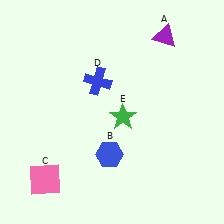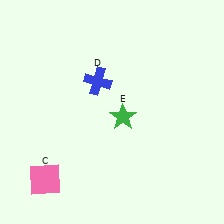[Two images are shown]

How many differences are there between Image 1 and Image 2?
There are 2 differences between the two images.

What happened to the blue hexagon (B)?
The blue hexagon (B) was removed in Image 2. It was in the bottom-left area of Image 1.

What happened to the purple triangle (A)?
The purple triangle (A) was removed in Image 2. It was in the top-right area of Image 1.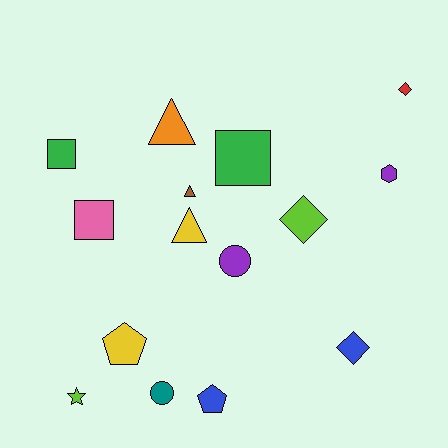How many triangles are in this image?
There are 3 triangles.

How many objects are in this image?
There are 15 objects.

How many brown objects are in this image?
There is 1 brown object.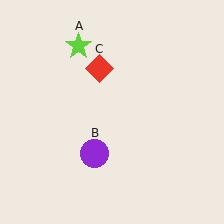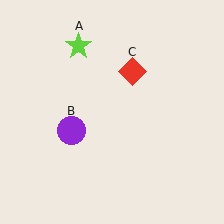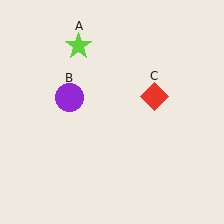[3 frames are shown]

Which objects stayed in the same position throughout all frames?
Lime star (object A) remained stationary.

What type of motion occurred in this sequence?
The purple circle (object B), red diamond (object C) rotated clockwise around the center of the scene.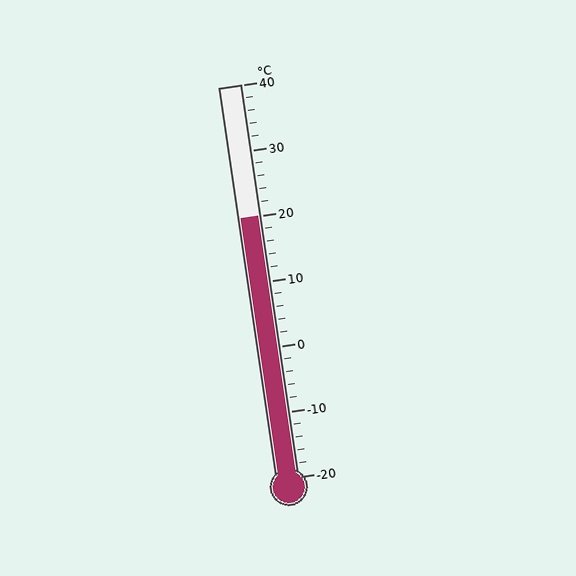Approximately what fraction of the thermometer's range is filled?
The thermometer is filled to approximately 65% of its range.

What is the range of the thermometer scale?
The thermometer scale ranges from -20°C to 40°C.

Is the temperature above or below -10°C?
The temperature is above -10°C.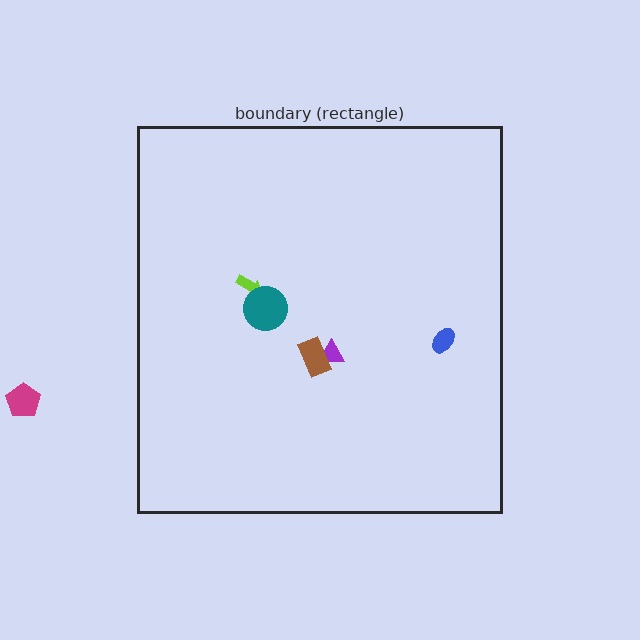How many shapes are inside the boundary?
5 inside, 1 outside.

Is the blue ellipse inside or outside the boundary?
Inside.